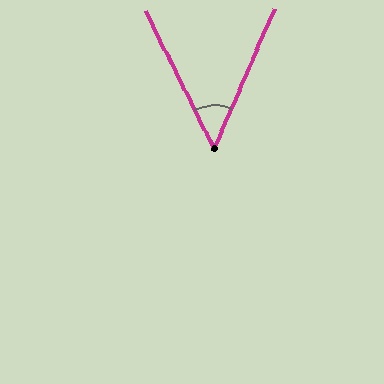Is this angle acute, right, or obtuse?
It is acute.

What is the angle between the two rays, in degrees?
Approximately 50 degrees.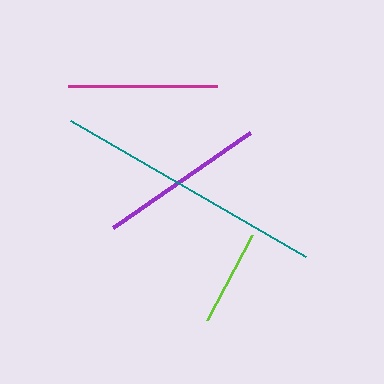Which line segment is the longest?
The teal line is the longest at approximately 272 pixels.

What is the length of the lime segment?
The lime segment is approximately 97 pixels long.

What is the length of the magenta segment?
The magenta segment is approximately 150 pixels long.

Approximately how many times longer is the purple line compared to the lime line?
The purple line is approximately 1.7 times the length of the lime line.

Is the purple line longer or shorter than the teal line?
The teal line is longer than the purple line.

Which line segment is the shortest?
The lime line is the shortest at approximately 97 pixels.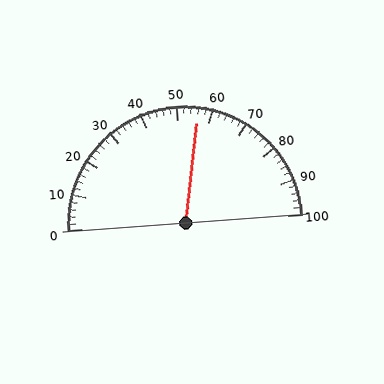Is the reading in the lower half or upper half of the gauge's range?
The reading is in the upper half of the range (0 to 100).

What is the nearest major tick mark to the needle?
The nearest major tick mark is 60.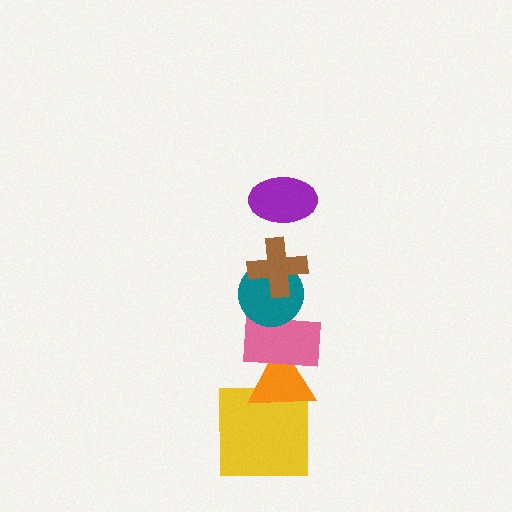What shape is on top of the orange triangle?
The pink rectangle is on top of the orange triangle.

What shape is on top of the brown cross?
The purple ellipse is on top of the brown cross.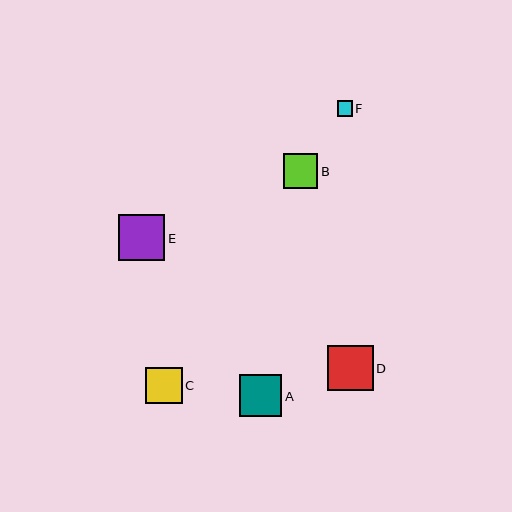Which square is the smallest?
Square F is the smallest with a size of approximately 15 pixels.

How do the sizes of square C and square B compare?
Square C and square B are approximately the same size.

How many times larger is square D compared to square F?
Square D is approximately 3.0 times the size of square F.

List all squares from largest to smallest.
From largest to smallest: E, D, A, C, B, F.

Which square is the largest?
Square E is the largest with a size of approximately 46 pixels.